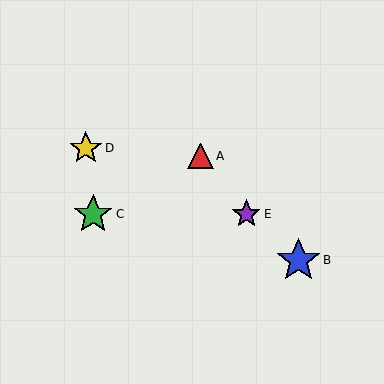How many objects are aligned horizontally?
2 objects (C, E) are aligned horizontally.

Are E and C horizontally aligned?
Yes, both are at y≈214.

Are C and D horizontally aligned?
No, C is at y≈214 and D is at y≈148.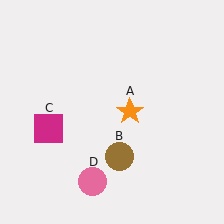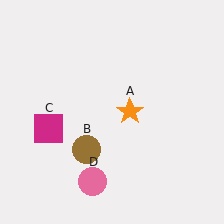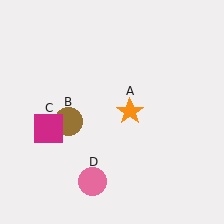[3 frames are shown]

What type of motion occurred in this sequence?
The brown circle (object B) rotated clockwise around the center of the scene.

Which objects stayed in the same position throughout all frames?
Orange star (object A) and magenta square (object C) and pink circle (object D) remained stationary.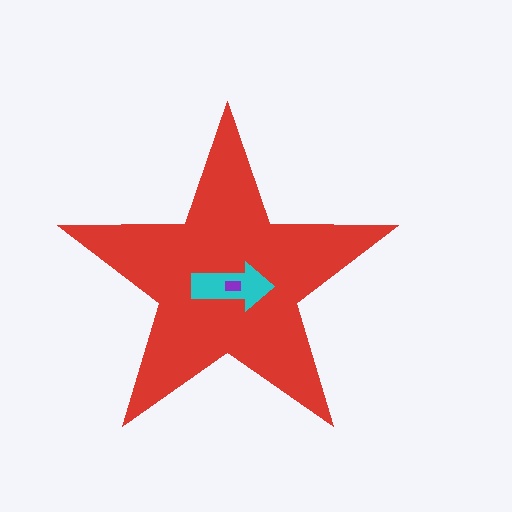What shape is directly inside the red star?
The cyan arrow.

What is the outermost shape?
The red star.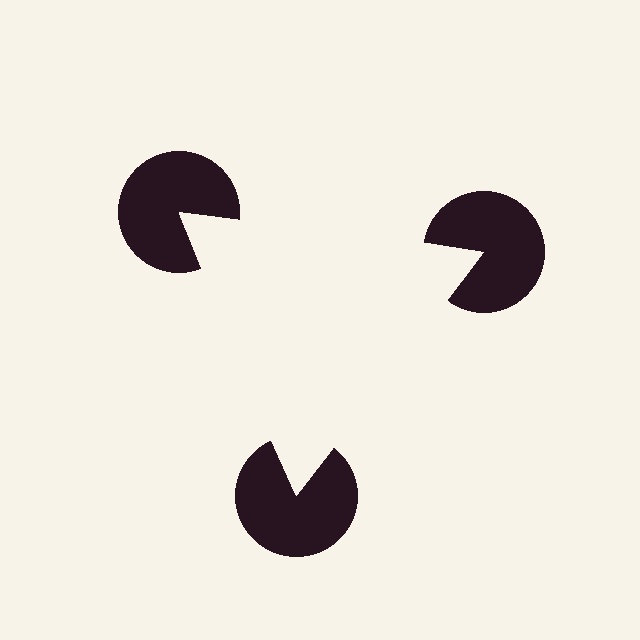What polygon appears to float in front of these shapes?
An illusory triangle — its edges are inferred from the aligned wedge cuts in the pac-man discs, not physically drawn.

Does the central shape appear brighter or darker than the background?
It typically appears slightly brighter than the background, even though no actual brightness change is drawn.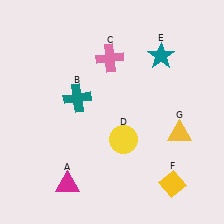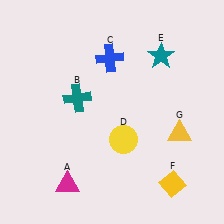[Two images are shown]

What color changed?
The cross (C) changed from pink in Image 1 to blue in Image 2.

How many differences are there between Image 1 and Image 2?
There is 1 difference between the two images.